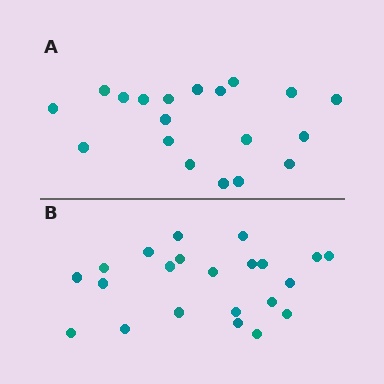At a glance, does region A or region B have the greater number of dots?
Region B (the bottom region) has more dots.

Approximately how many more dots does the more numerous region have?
Region B has just a few more — roughly 2 or 3 more dots than region A.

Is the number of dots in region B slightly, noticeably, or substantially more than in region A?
Region B has only slightly more — the two regions are fairly close. The ratio is roughly 1.2 to 1.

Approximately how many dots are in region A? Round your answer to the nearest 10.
About 20 dots. (The exact count is 19, which rounds to 20.)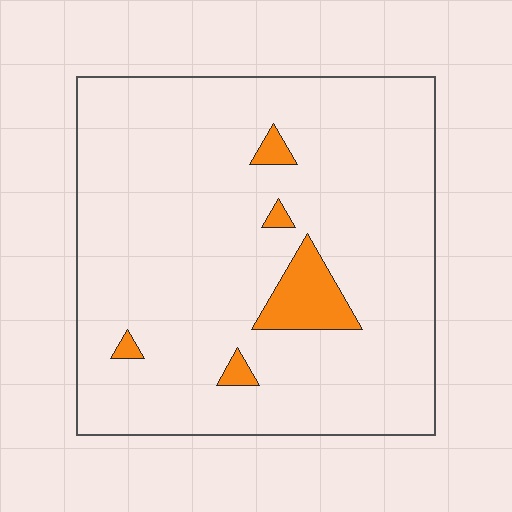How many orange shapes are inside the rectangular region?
5.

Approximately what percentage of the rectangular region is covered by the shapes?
Approximately 5%.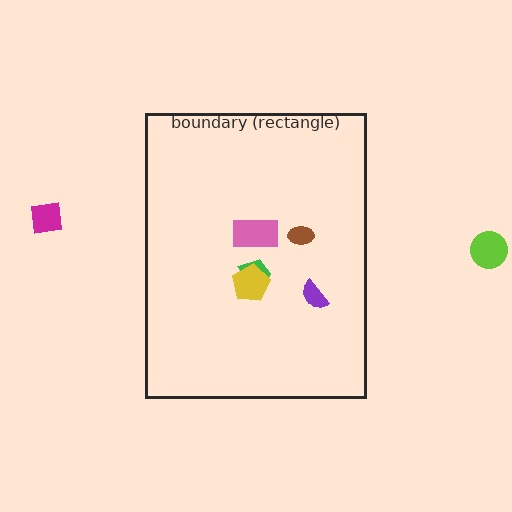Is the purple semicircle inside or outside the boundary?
Inside.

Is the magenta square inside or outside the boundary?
Outside.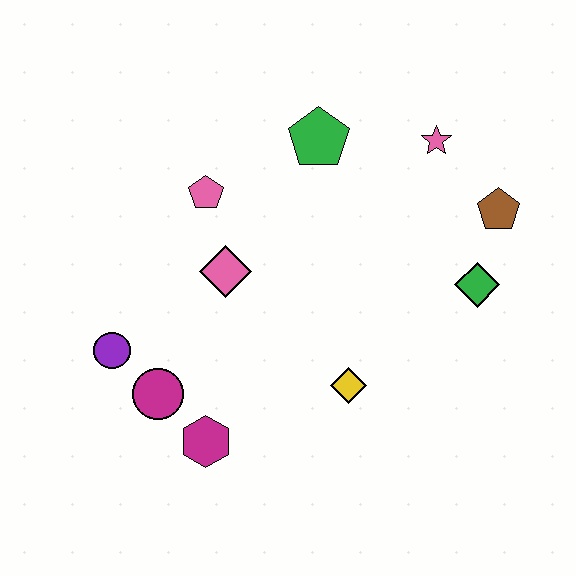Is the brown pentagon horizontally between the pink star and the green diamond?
No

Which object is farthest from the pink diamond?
The brown pentagon is farthest from the pink diamond.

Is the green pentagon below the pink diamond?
No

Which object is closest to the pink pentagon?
The pink diamond is closest to the pink pentagon.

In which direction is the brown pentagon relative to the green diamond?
The brown pentagon is above the green diamond.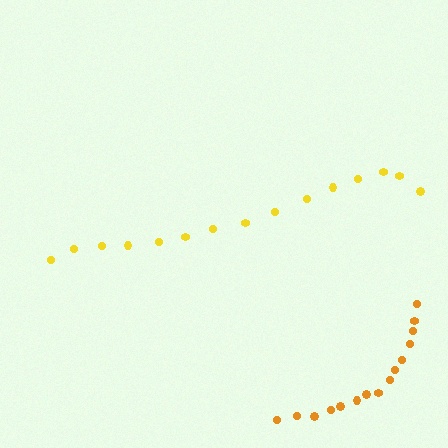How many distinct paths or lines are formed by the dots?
There are 2 distinct paths.